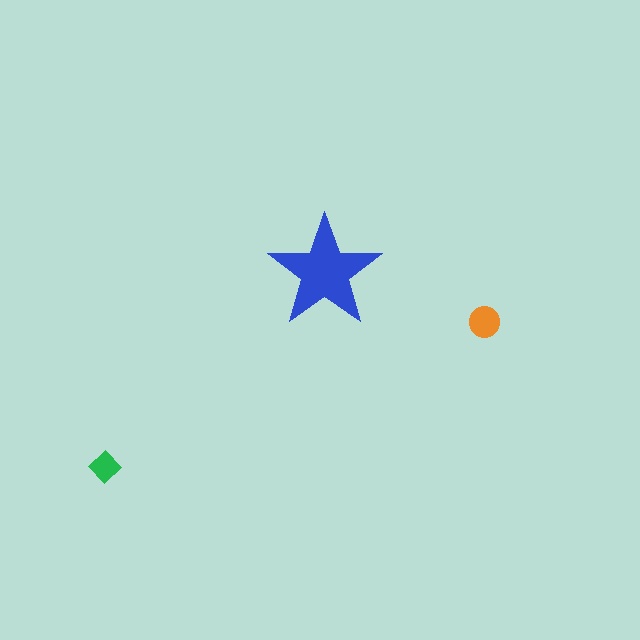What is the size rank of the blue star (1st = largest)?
1st.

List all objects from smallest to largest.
The green diamond, the orange circle, the blue star.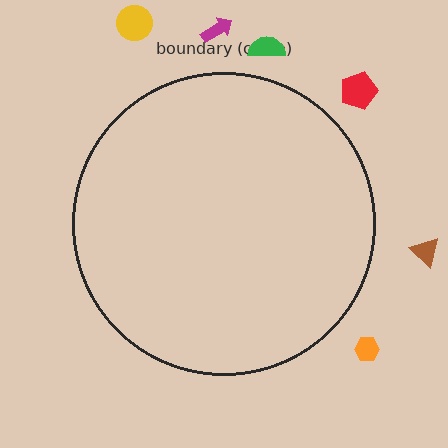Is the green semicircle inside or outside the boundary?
Outside.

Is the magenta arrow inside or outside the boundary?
Outside.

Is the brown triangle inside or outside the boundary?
Outside.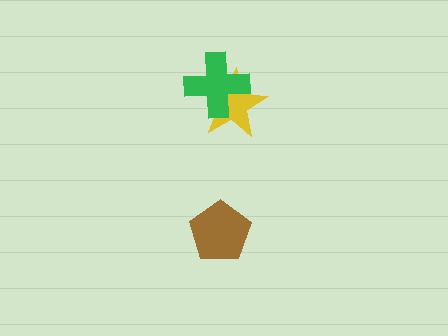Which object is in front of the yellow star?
The green cross is in front of the yellow star.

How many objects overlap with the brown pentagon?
0 objects overlap with the brown pentagon.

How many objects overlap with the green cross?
1 object overlaps with the green cross.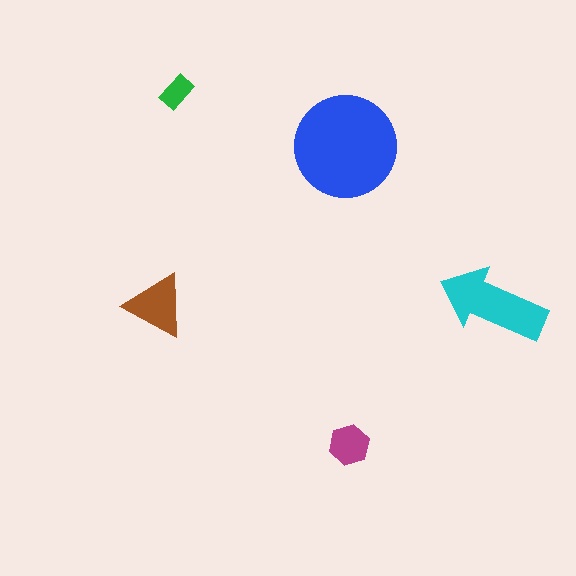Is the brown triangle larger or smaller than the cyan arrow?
Smaller.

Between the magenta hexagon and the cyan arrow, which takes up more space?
The cyan arrow.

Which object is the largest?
The blue circle.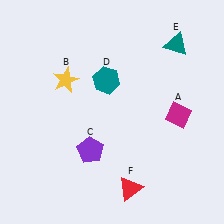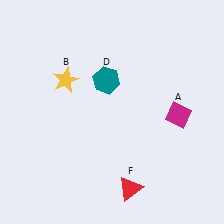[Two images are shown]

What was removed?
The teal triangle (E), the purple pentagon (C) were removed in Image 2.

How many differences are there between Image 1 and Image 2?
There are 2 differences between the two images.